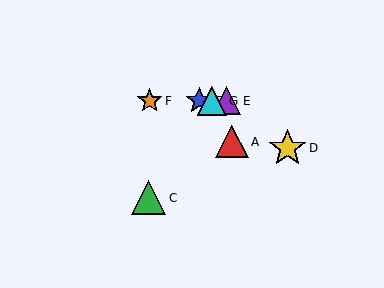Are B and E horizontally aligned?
Yes, both are at y≈101.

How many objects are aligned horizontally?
4 objects (B, E, F, G) are aligned horizontally.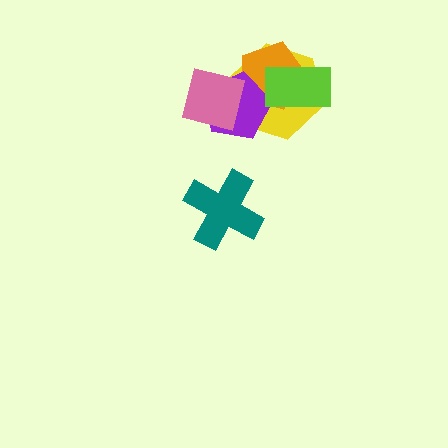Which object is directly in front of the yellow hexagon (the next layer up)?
The orange pentagon is directly in front of the yellow hexagon.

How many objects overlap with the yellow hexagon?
4 objects overlap with the yellow hexagon.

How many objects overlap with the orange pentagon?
3 objects overlap with the orange pentagon.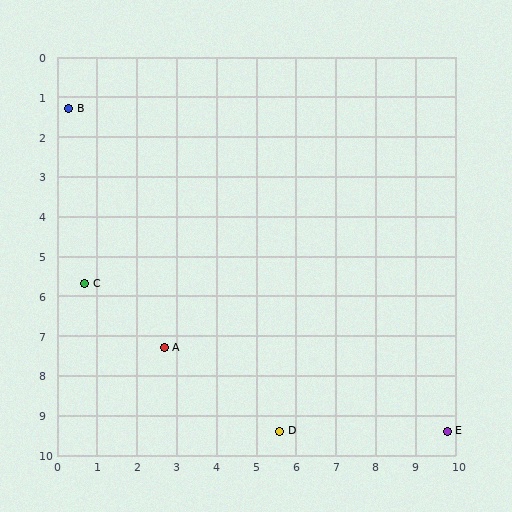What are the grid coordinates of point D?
Point D is at approximately (5.6, 9.4).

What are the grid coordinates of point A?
Point A is at approximately (2.7, 7.3).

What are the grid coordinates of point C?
Point C is at approximately (0.7, 5.7).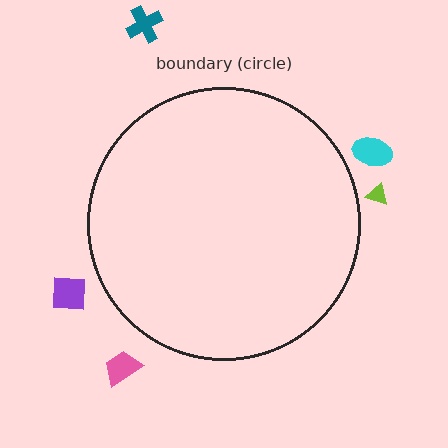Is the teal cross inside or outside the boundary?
Outside.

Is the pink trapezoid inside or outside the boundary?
Outside.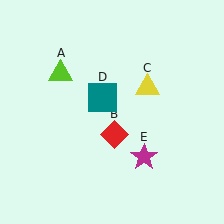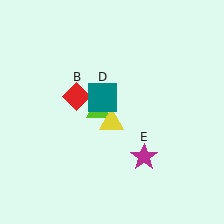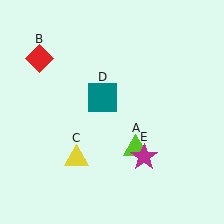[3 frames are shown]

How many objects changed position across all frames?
3 objects changed position: lime triangle (object A), red diamond (object B), yellow triangle (object C).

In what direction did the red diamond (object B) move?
The red diamond (object B) moved up and to the left.